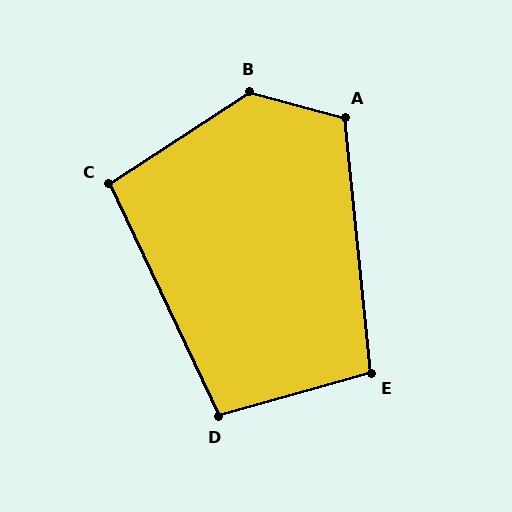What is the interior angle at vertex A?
Approximately 111 degrees (obtuse).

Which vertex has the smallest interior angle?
C, at approximately 98 degrees.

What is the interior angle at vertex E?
Approximately 100 degrees (obtuse).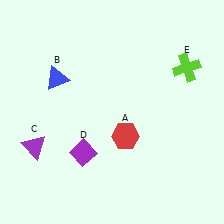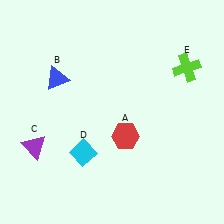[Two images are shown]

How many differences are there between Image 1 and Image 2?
There is 1 difference between the two images.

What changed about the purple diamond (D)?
In Image 1, D is purple. In Image 2, it changed to cyan.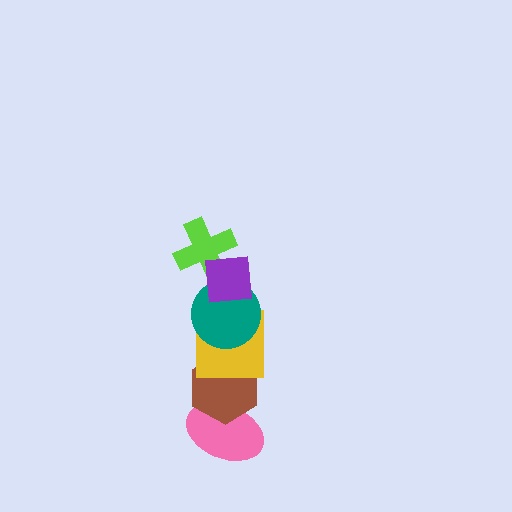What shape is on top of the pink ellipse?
The brown hexagon is on top of the pink ellipse.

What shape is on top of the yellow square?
The teal circle is on top of the yellow square.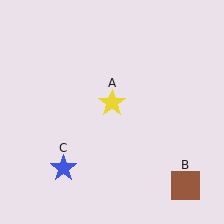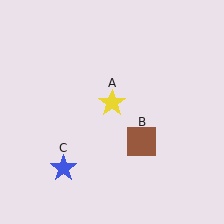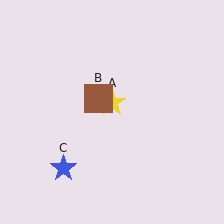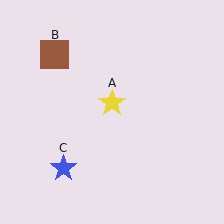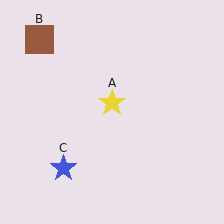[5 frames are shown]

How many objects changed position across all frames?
1 object changed position: brown square (object B).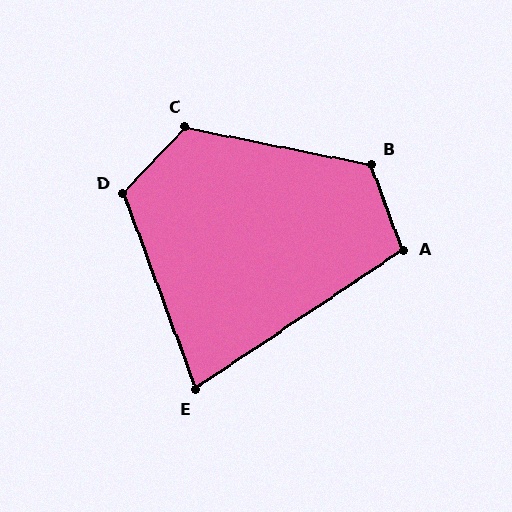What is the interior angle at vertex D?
Approximately 117 degrees (obtuse).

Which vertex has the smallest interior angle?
E, at approximately 76 degrees.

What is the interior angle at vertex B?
Approximately 122 degrees (obtuse).